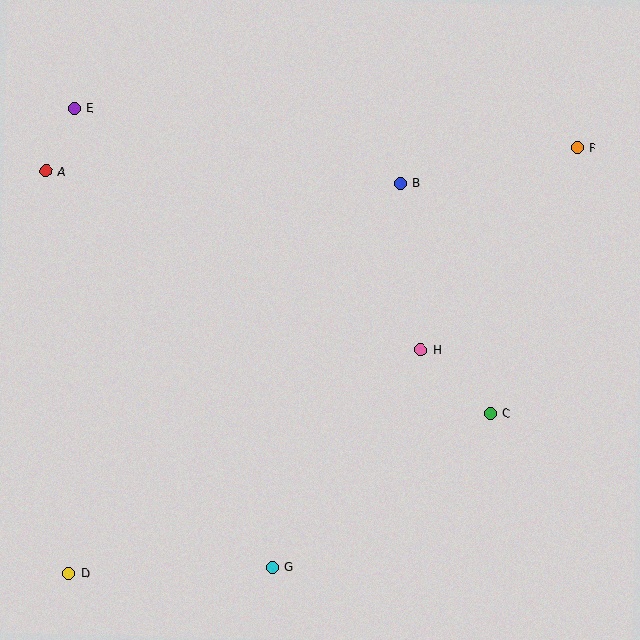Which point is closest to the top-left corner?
Point E is closest to the top-left corner.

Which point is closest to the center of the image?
Point H at (421, 350) is closest to the center.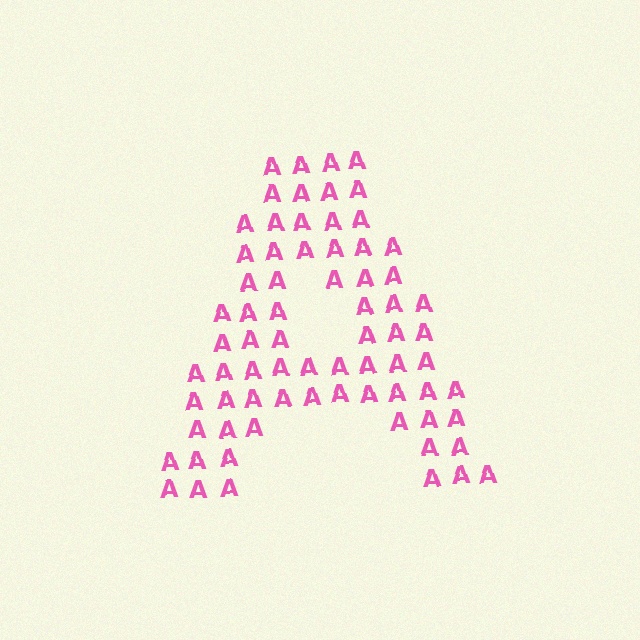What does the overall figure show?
The overall figure shows the letter A.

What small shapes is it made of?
It is made of small letter A's.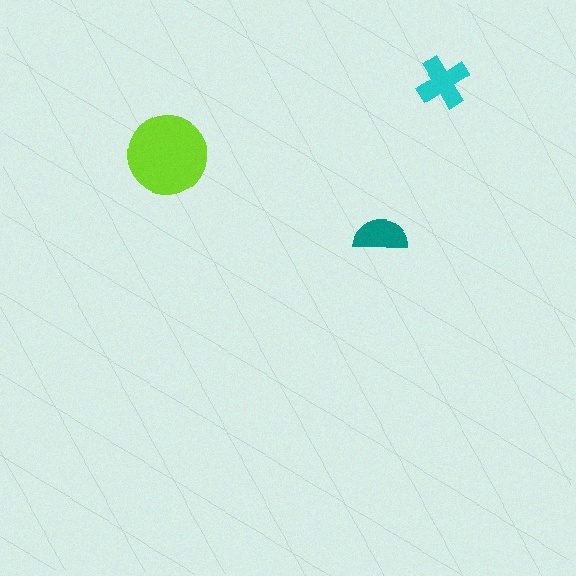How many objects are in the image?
There are 3 objects in the image.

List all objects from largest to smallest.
The lime circle, the cyan cross, the teal semicircle.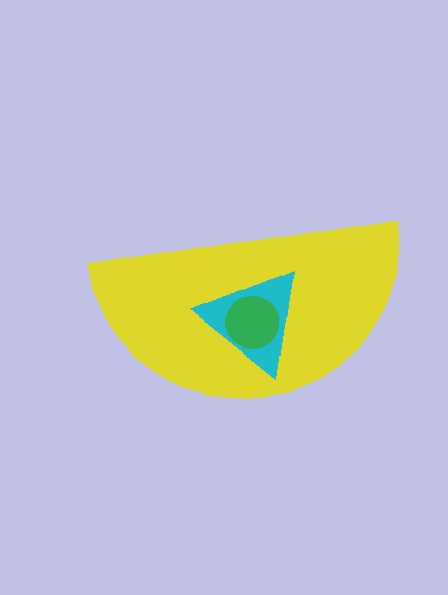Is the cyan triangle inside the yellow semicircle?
Yes.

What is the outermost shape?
The yellow semicircle.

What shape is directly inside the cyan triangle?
The green circle.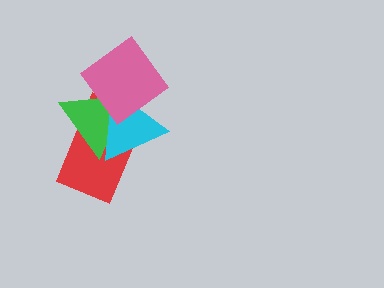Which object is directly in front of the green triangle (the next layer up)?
The cyan triangle is directly in front of the green triangle.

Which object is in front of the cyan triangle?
The pink diamond is in front of the cyan triangle.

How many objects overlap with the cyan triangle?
3 objects overlap with the cyan triangle.